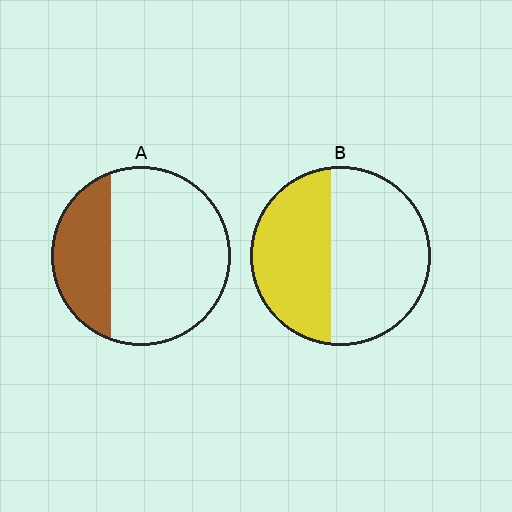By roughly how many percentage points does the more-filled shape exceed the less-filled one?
By roughly 15 percentage points (B over A).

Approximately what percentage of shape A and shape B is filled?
A is approximately 30% and B is approximately 45%.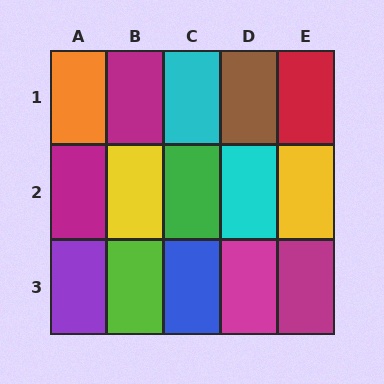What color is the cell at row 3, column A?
Purple.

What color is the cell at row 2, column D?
Cyan.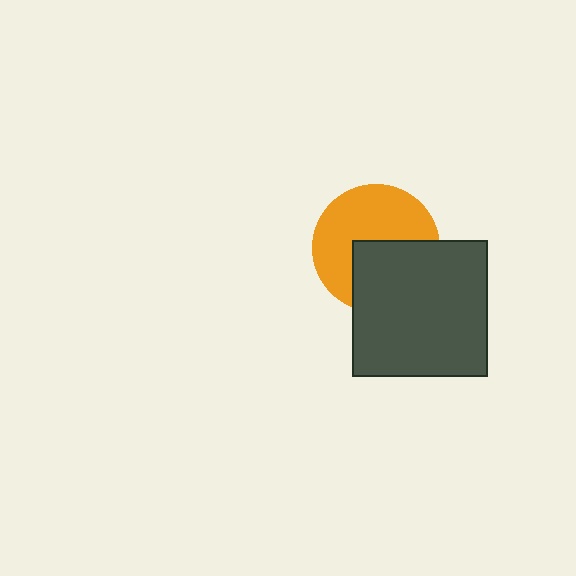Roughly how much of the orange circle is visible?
About half of it is visible (roughly 57%).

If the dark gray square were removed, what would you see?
You would see the complete orange circle.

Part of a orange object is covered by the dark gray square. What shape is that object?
It is a circle.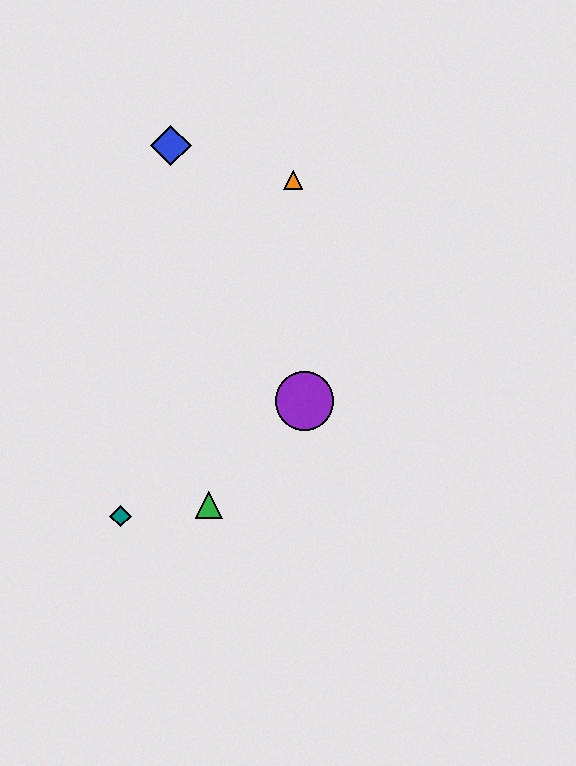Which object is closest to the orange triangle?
The blue diamond is closest to the orange triangle.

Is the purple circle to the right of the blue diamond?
Yes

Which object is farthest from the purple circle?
The blue diamond is farthest from the purple circle.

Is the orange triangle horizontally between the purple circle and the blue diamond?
Yes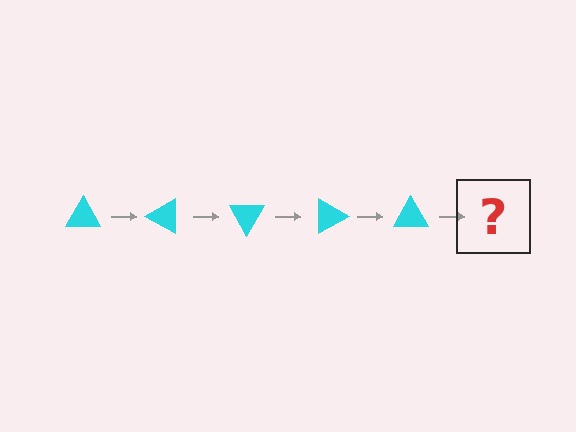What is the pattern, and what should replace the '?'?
The pattern is that the triangle rotates 30 degrees each step. The '?' should be a cyan triangle rotated 150 degrees.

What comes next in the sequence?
The next element should be a cyan triangle rotated 150 degrees.